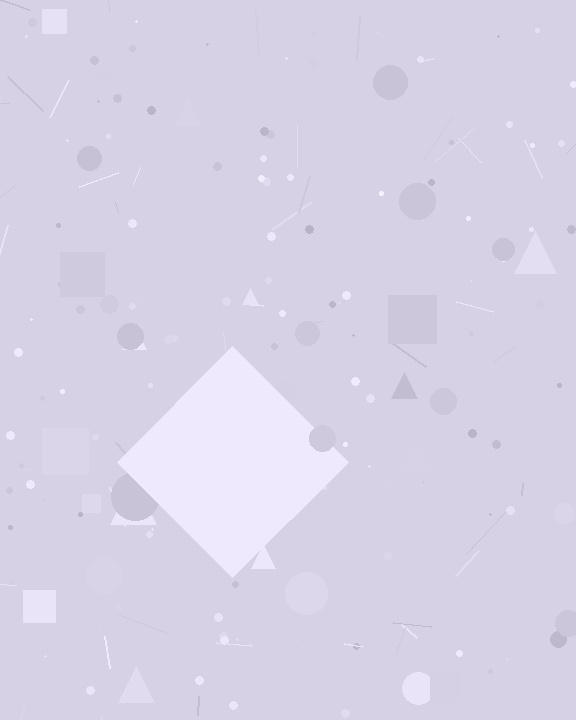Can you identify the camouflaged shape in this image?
The camouflaged shape is a diamond.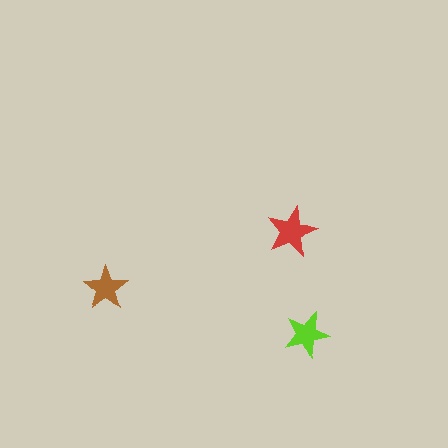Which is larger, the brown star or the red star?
The red one.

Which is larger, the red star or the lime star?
The red one.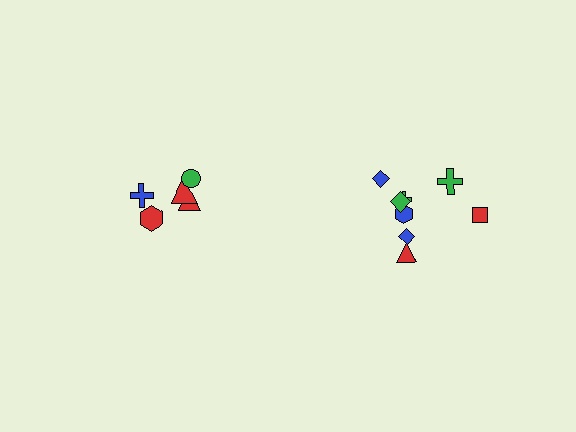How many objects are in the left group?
There are 5 objects.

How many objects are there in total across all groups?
There are 13 objects.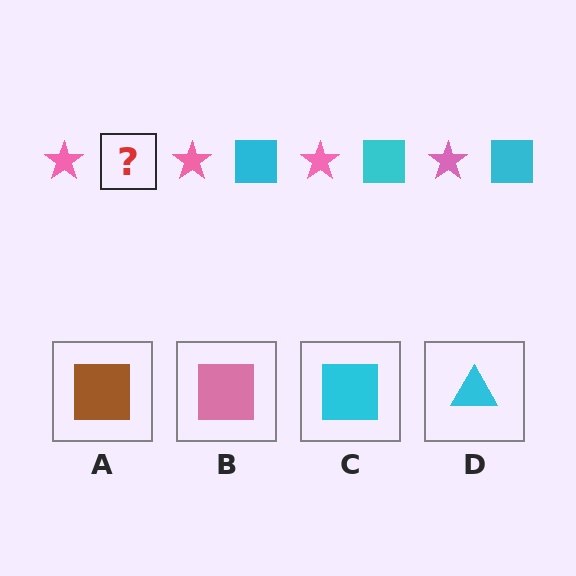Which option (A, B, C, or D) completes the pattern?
C.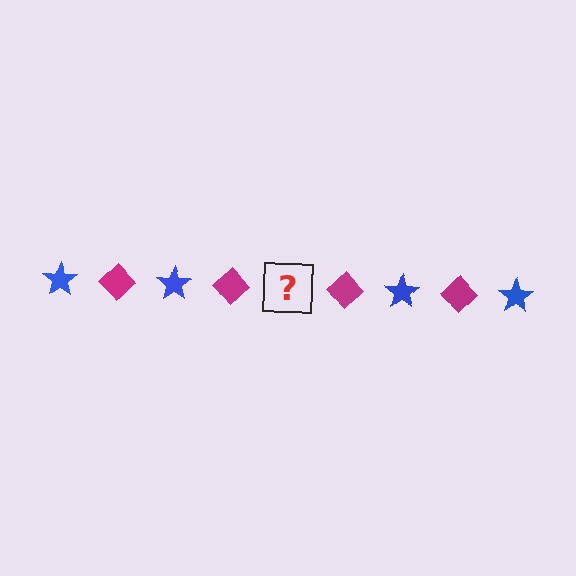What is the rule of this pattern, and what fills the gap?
The rule is that the pattern alternates between blue star and magenta diamond. The gap should be filled with a blue star.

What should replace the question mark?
The question mark should be replaced with a blue star.